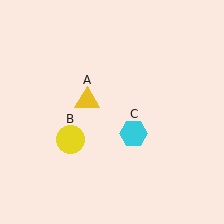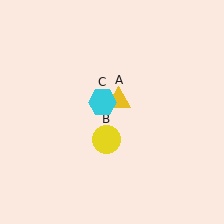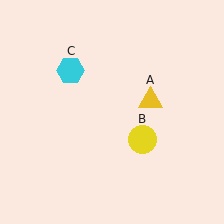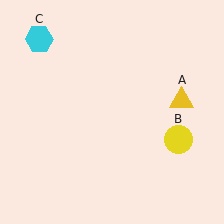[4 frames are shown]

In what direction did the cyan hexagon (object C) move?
The cyan hexagon (object C) moved up and to the left.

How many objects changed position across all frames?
3 objects changed position: yellow triangle (object A), yellow circle (object B), cyan hexagon (object C).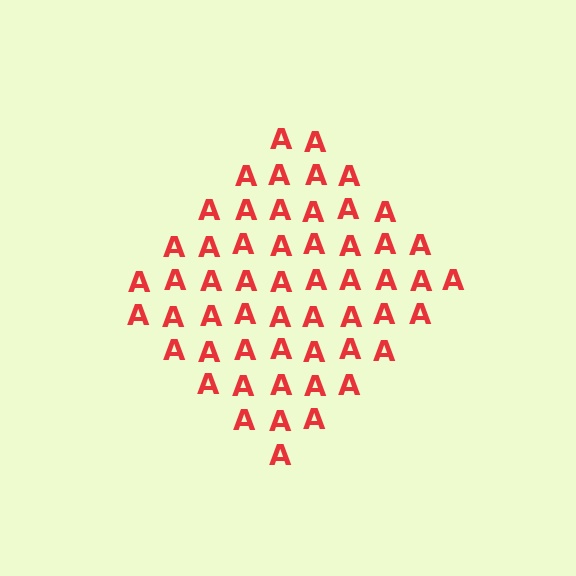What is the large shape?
The large shape is a diamond.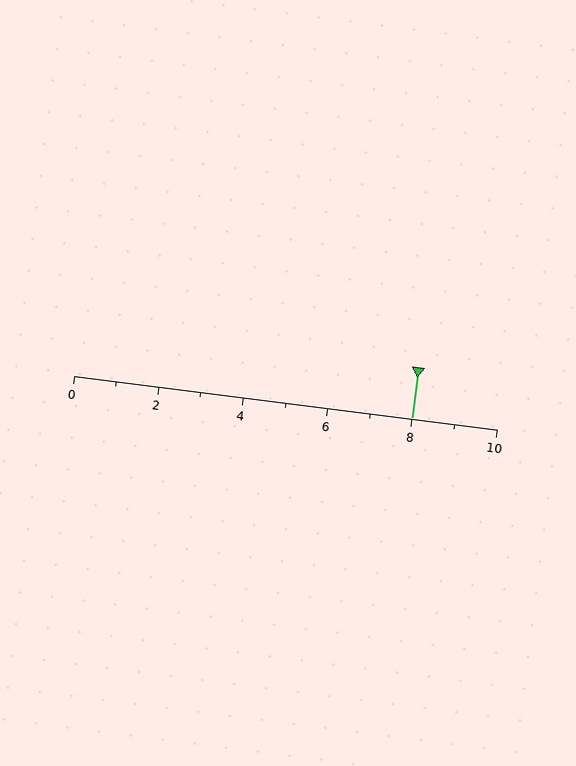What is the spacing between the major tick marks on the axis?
The major ticks are spaced 2 apart.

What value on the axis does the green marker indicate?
The marker indicates approximately 8.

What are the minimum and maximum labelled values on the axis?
The axis runs from 0 to 10.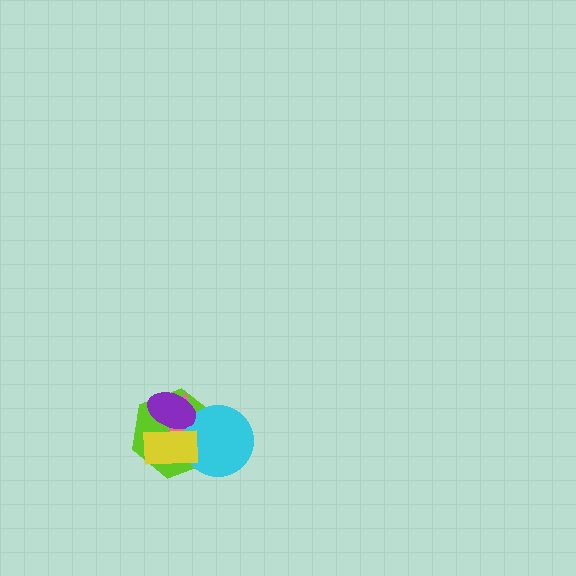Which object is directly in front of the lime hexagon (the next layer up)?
The pink star is directly in front of the lime hexagon.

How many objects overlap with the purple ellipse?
3 objects overlap with the purple ellipse.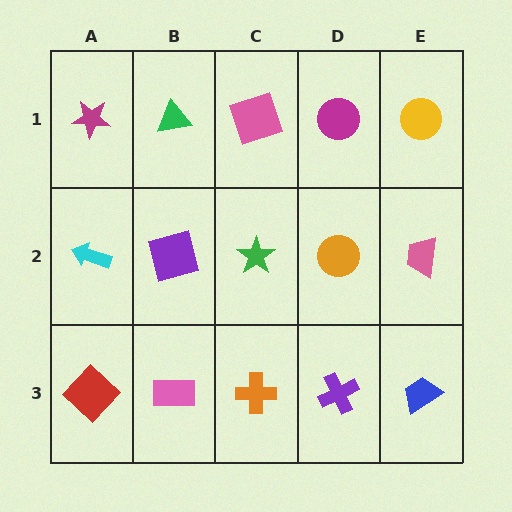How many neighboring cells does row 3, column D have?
3.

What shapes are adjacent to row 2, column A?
A magenta star (row 1, column A), a red diamond (row 3, column A), a purple square (row 2, column B).